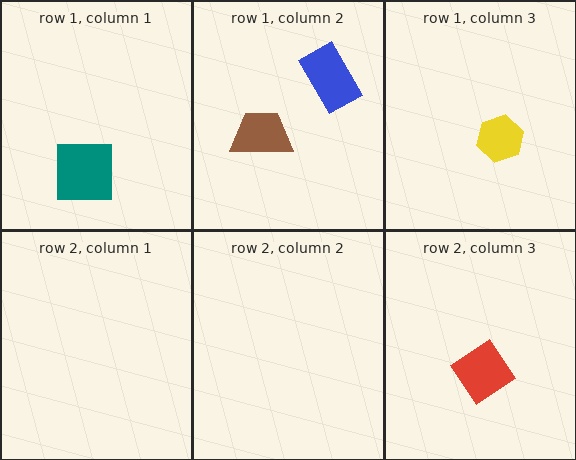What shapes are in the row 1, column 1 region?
The teal square.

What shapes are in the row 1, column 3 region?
The yellow hexagon.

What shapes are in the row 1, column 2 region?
The brown trapezoid, the blue rectangle.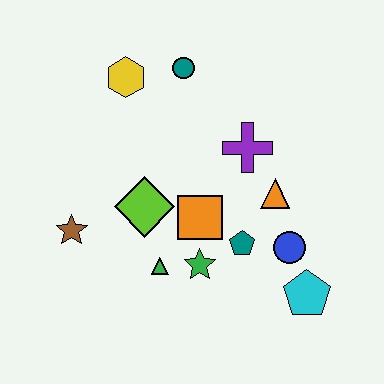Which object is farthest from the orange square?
The yellow hexagon is farthest from the orange square.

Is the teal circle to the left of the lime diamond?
No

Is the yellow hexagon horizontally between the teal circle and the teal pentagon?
No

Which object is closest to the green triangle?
The green star is closest to the green triangle.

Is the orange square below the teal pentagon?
No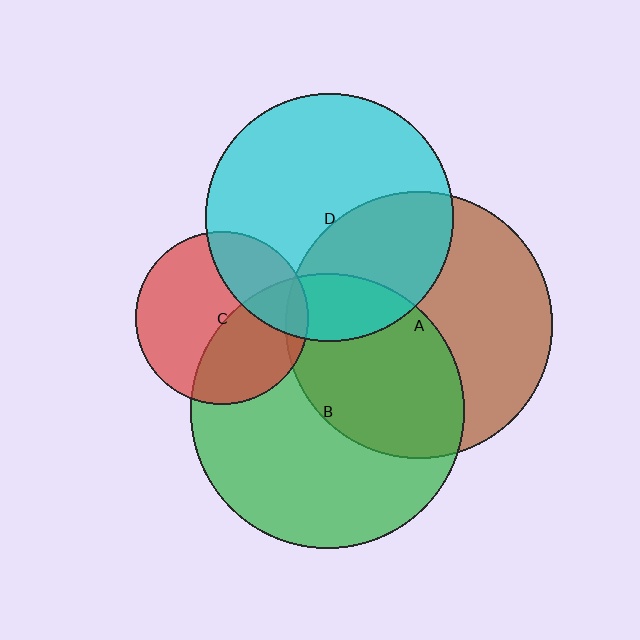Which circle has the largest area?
Circle B (green).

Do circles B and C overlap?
Yes.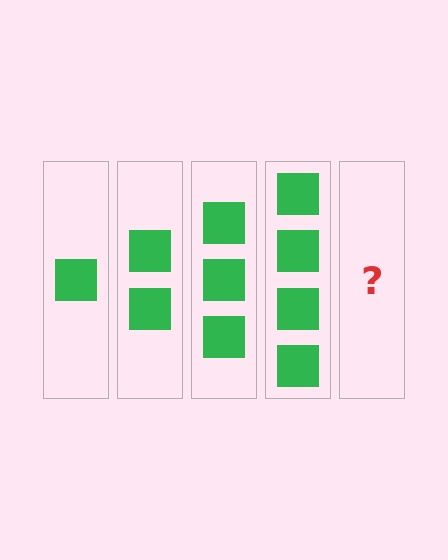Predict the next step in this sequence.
The next step is 5 squares.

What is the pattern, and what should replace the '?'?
The pattern is that each step adds one more square. The '?' should be 5 squares.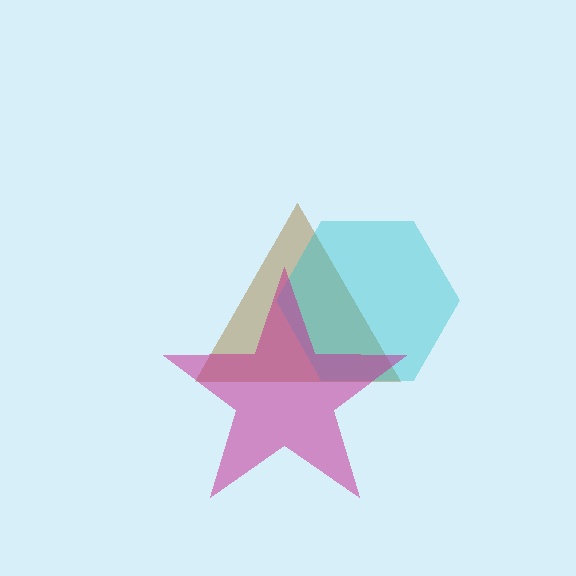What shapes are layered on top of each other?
The layered shapes are: a brown triangle, a cyan hexagon, a magenta star.